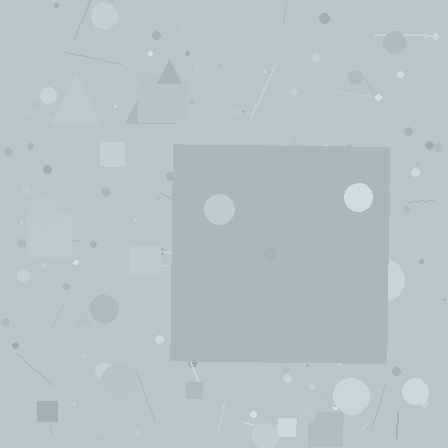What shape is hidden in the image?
A square is hidden in the image.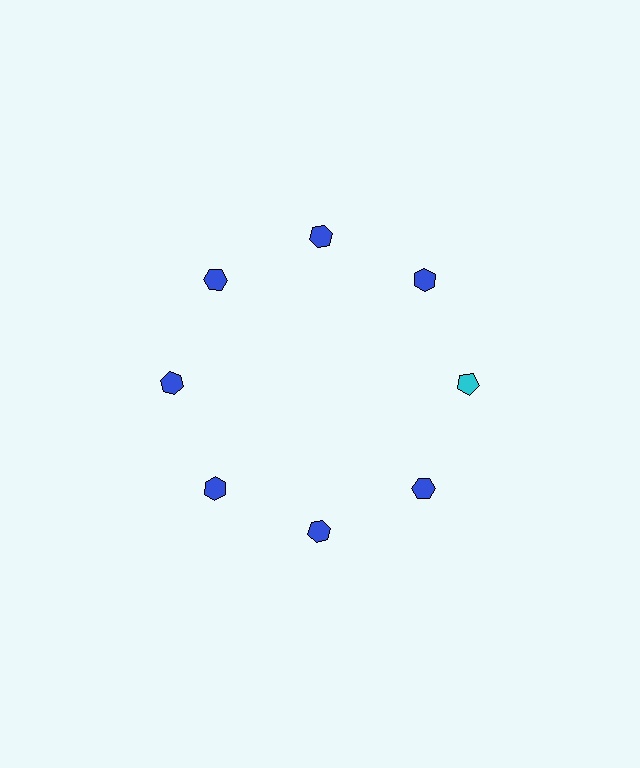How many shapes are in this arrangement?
There are 8 shapes arranged in a ring pattern.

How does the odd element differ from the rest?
It differs in both color (cyan instead of blue) and shape (pentagon instead of hexagon).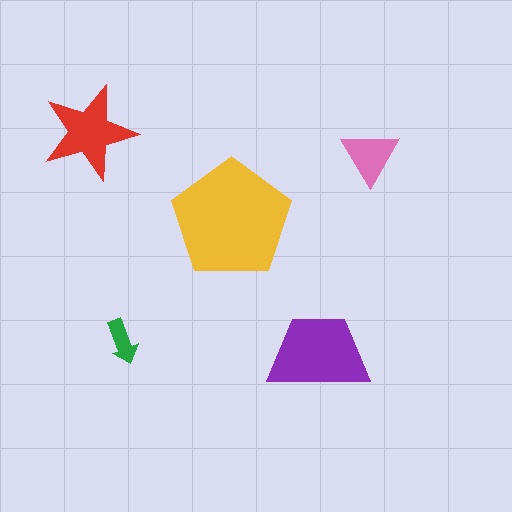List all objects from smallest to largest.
The green arrow, the pink triangle, the red star, the purple trapezoid, the yellow pentagon.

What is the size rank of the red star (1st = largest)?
3rd.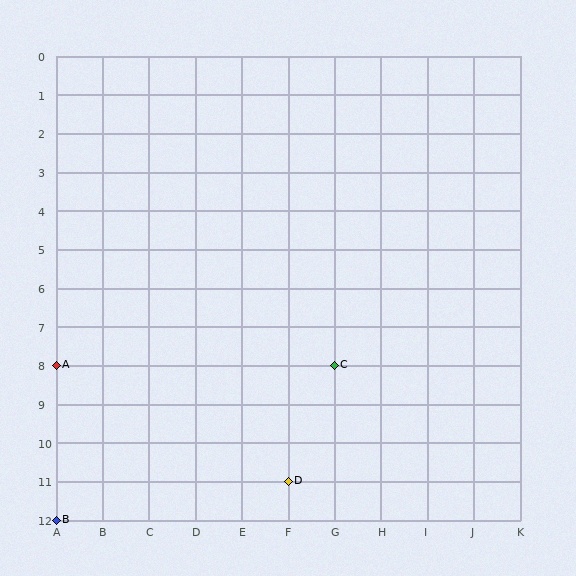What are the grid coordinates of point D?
Point D is at grid coordinates (F, 11).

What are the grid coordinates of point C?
Point C is at grid coordinates (G, 8).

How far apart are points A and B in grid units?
Points A and B are 4 rows apart.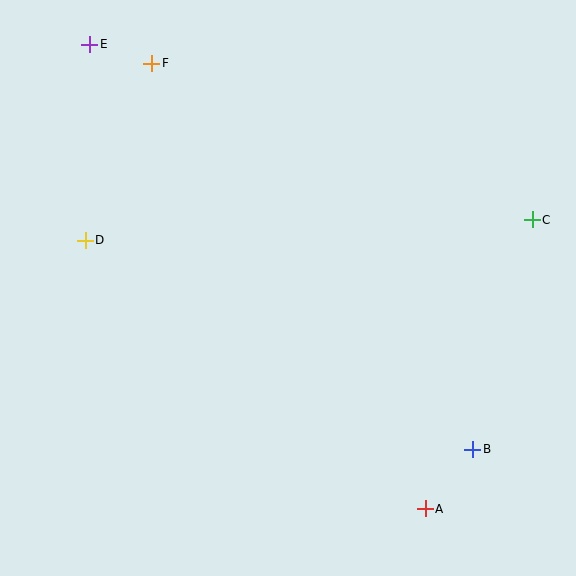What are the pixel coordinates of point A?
Point A is at (425, 509).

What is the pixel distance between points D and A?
The distance between D and A is 433 pixels.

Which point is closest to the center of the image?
Point D at (85, 240) is closest to the center.